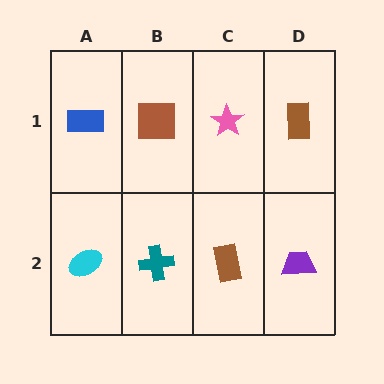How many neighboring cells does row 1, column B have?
3.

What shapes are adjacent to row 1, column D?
A purple trapezoid (row 2, column D), a pink star (row 1, column C).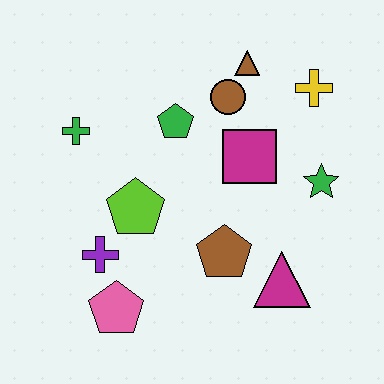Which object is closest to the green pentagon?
The brown circle is closest to the green pentagon.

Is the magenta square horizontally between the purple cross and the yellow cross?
Yes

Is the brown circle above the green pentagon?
Yes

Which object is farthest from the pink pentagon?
The yellow cross is farthest from the pink pentagon.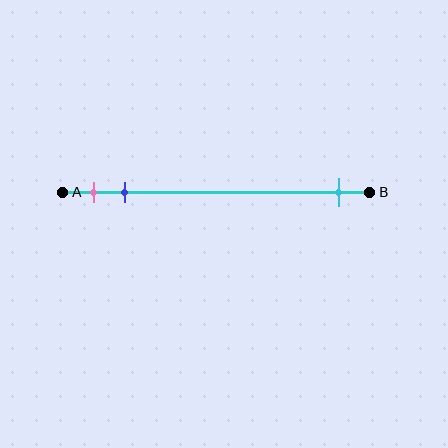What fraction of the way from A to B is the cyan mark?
The cyan mark is approximately 90% (0.9) of the way from A to B.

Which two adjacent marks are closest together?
The pink and blue marks are the closest adjacent pair.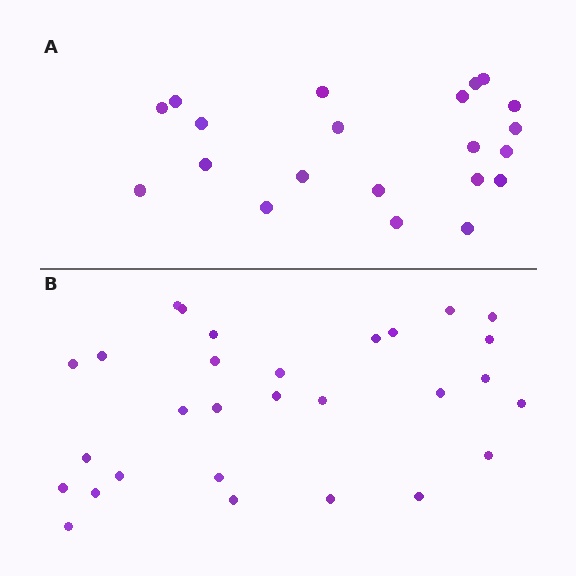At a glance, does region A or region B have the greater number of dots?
Region B (the bottom region) has more dots.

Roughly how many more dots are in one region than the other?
Region B has roughly 8 or so more dots than region A.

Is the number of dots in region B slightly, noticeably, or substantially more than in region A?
Region B has noticeably more, but not dramatically so. The ratio is roughly 1.4 to 1.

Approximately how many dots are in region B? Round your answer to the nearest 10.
About 30 dots. (The exact count is 29, which rounds to 30.)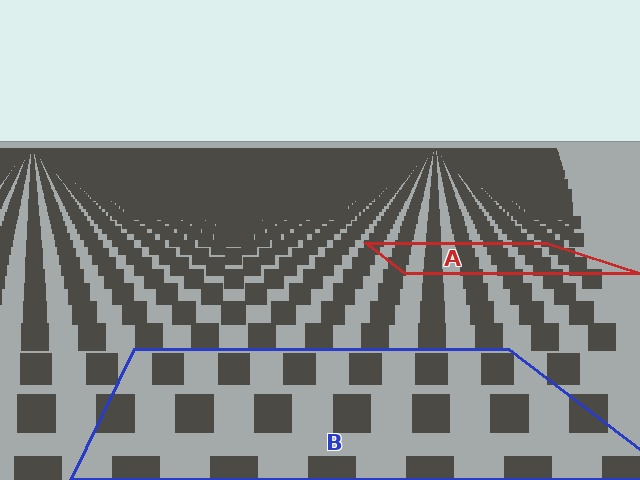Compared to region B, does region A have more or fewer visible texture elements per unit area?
Region A has more texture elements per unit area — they are packed more densely because it is farther away.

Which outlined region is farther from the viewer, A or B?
Region A is farther from the viewer — the texture elements inside it appear smaller and more densely packed.